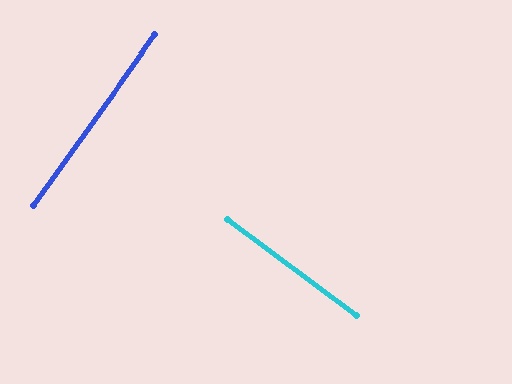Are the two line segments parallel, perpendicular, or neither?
Perpendicular — they meet at approximately 89°.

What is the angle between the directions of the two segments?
Approximately 89 degrees.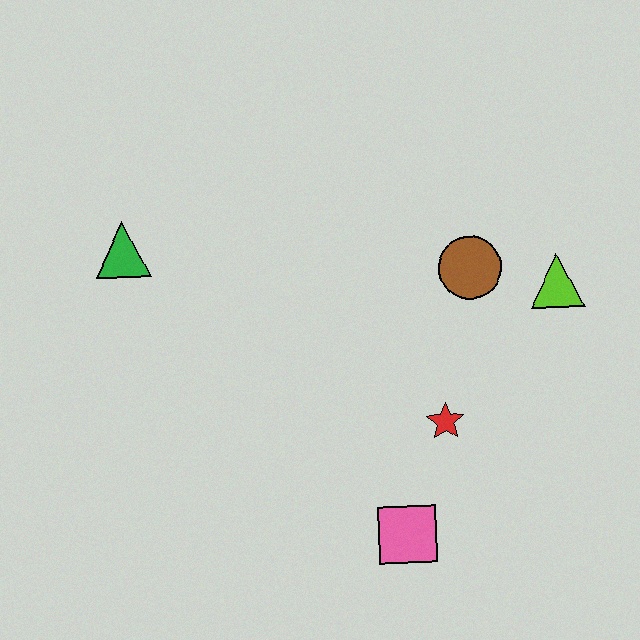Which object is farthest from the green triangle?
The lime triangle is farthest from the green triangle.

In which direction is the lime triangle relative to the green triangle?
The lime triangle is to the right of the green triangle.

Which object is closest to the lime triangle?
The brown circle is closest to the lime triangle.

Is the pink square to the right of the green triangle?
Yes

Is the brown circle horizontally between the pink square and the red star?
No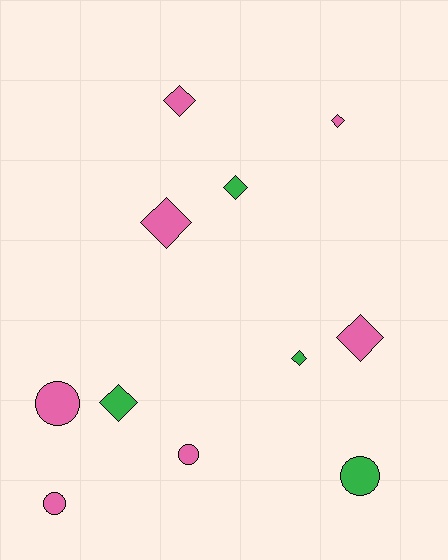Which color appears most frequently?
Pink, with 7 objects.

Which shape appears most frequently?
Diamond, with 7 objects.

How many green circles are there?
There is 1 green circle.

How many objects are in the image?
There are 11 objects.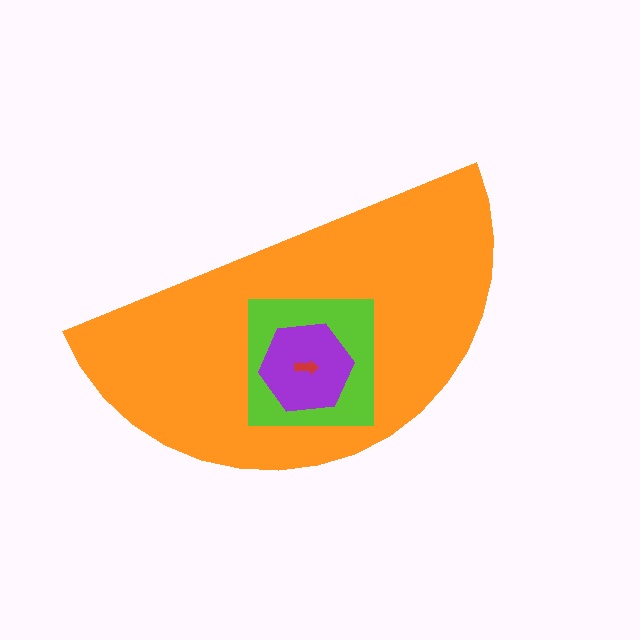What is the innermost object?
The red arrow.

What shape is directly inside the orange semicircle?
The lime square.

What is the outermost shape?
The orange semicircle.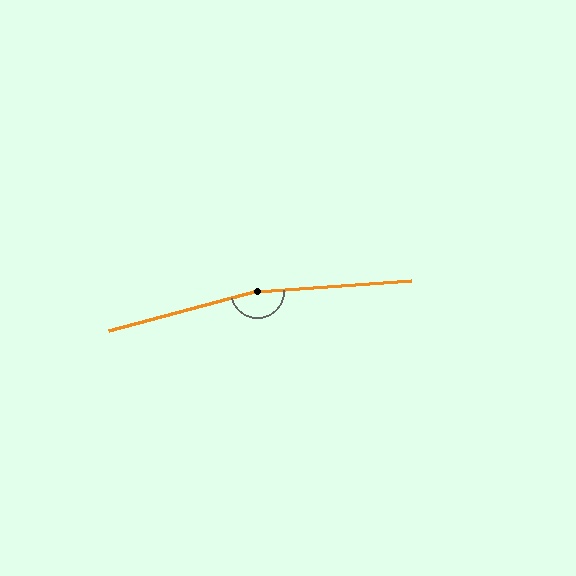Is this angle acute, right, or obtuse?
It is obtuse.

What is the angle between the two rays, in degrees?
Approximately 169 degrees.